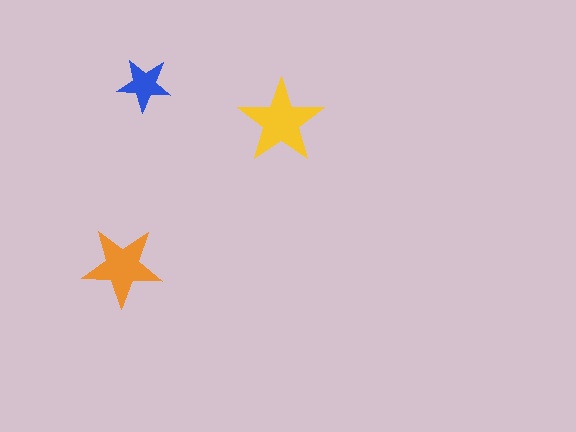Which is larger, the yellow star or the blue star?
The yellow one.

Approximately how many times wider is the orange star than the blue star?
About 1.5 times wider.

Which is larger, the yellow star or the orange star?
The yellow one.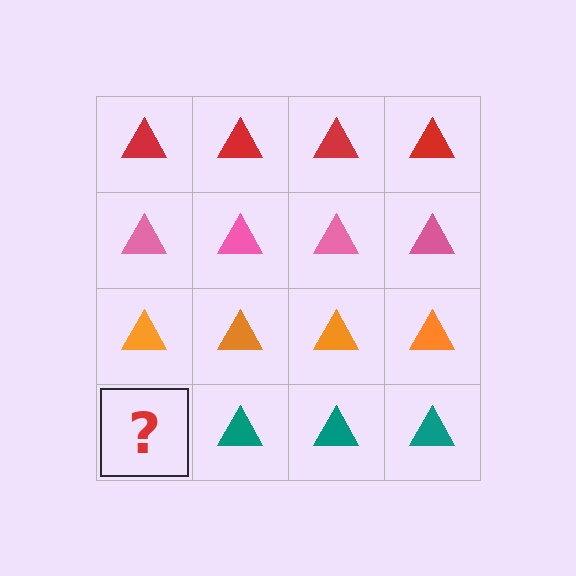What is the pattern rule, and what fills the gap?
The rule is that each row has a consistent color. The gap should be filled with a teal triangle.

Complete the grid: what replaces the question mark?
The question mark should be replaced with a teal triangle.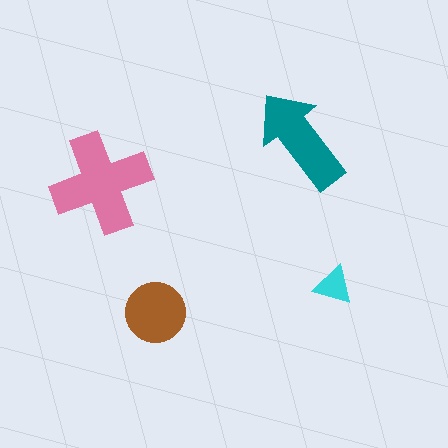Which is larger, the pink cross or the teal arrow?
The pink cross.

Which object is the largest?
The pink cross.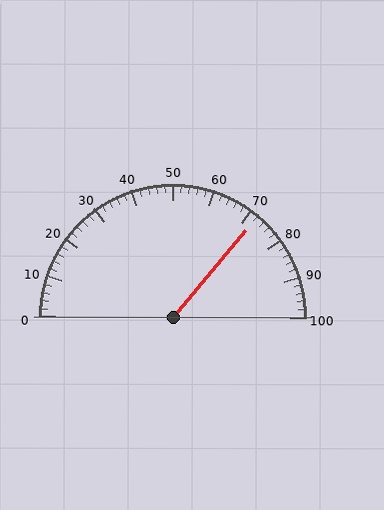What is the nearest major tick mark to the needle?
The nearest major tick mark is 70.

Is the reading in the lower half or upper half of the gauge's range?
The reading is in the upper half of the range (0 to 100).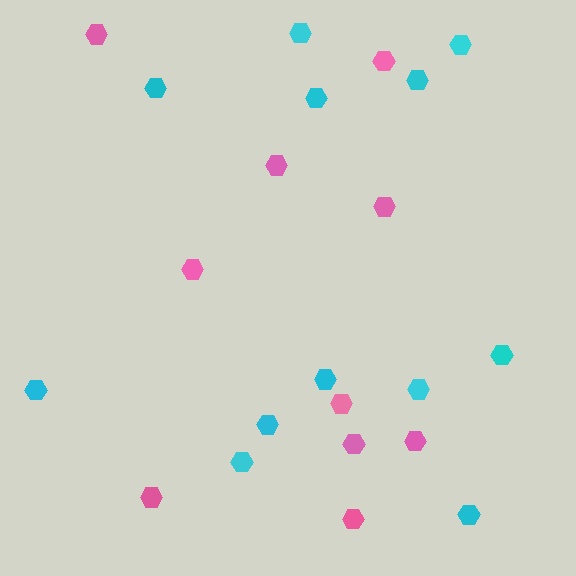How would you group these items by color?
There are 2 groups: one group of pink hexagons (10) and one group of cyan hexagons (12).